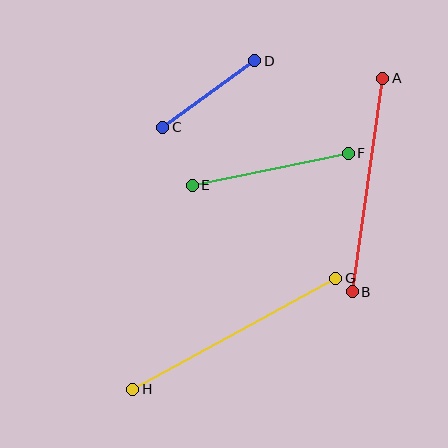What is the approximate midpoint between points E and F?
The midpoint is at approximately (270, 169) pixels.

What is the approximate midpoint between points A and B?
The midpoint is at approximately (367, 185) pixels.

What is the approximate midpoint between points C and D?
The midpoint is at approximately (209, 94) pixels.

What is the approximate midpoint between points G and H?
The midpoint is at approximately (234, 334) pixels.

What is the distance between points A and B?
The distance is approximately 215 pixels.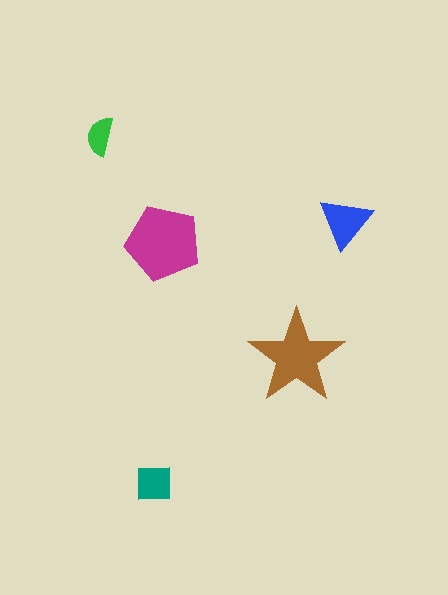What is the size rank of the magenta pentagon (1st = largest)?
1st.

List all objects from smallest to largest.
The green semicircle, the teal square, the blue triangle, the brown star, the magenta pentagon.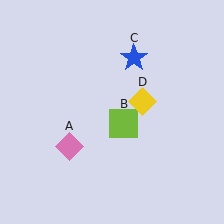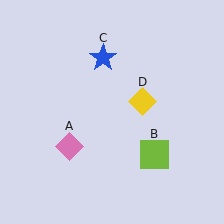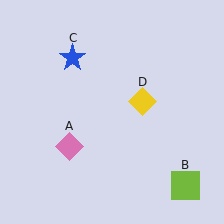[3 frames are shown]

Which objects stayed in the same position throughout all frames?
Pink diamond (object A) and yellow diamond (object D) remained stationary.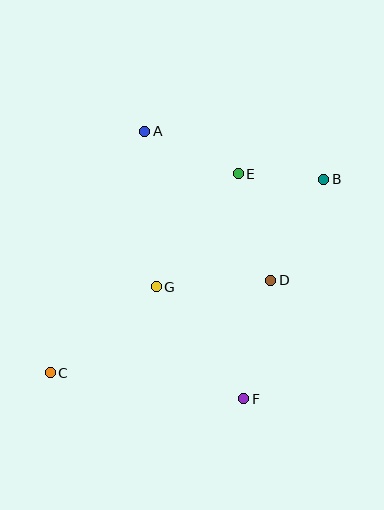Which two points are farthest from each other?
Points B and C are farthest from each other.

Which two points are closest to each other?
Points B and E are closest to each other.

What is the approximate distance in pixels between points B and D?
The distance between B and D is approximately 114 pixels.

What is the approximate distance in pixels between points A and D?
The distance between A and D is approximately 195 pixels.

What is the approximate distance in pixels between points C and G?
The distance between C and G is approximately 136 pixels.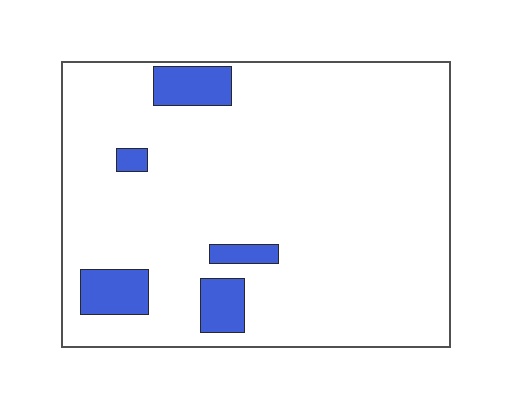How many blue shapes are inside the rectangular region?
5.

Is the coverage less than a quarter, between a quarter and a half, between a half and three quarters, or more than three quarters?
Less than a quarter.